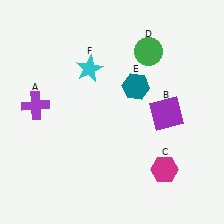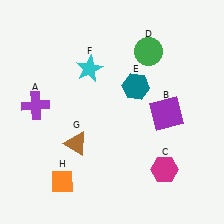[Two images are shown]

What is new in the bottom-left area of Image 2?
A brown triangle (G) was added in the bottom-left area of Image 2.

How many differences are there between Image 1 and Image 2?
There are 2 differences between the two images.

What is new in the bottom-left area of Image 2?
An orange diamond (H) was added in the bottom-left area of Image 2.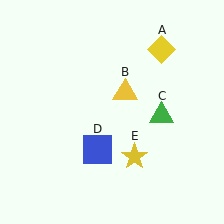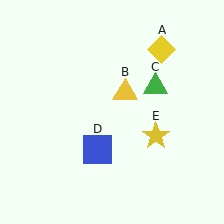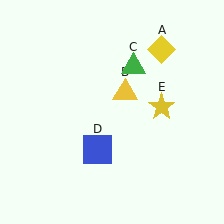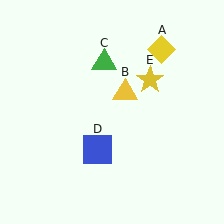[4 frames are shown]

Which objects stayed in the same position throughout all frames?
Yellow diamond (object A) and yellow triangle (object B) and blue square (object D) remained stationary.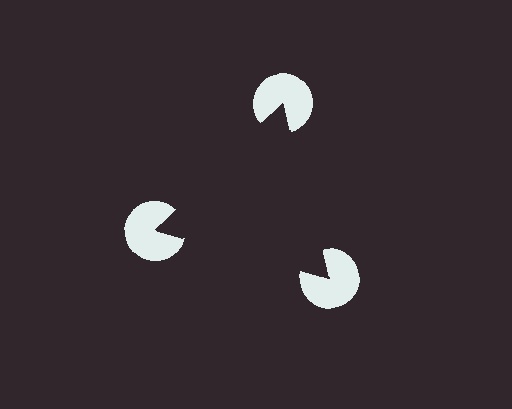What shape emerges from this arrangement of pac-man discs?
An illusory triangle — its edges are inferred from the aligned wedge cuts in the pac-man discs, not physically drawn.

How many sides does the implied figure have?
3 sides.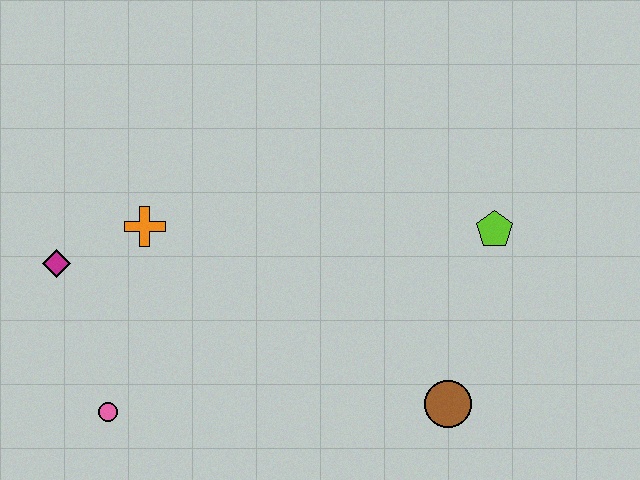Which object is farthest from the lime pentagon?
The magenta diamond is farthest from the lime pentagon.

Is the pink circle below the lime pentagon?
Yes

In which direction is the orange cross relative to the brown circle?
The orange cross is to the left of the brown circle.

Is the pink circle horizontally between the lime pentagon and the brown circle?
No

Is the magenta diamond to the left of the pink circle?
Yes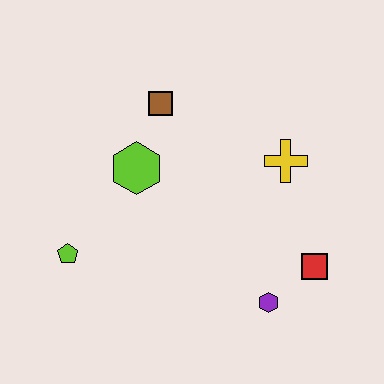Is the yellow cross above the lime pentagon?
Yes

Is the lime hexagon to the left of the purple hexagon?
Yes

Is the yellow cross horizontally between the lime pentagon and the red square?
Yes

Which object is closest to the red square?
The purple hexagon is closest to the red square.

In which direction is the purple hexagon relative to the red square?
The purple hexagon is to the left of the red square.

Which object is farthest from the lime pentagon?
The red square is farthest from the lime pentagon.